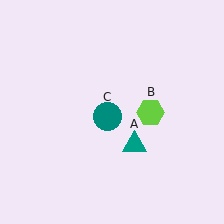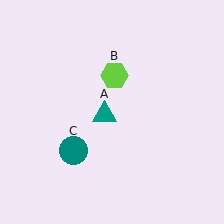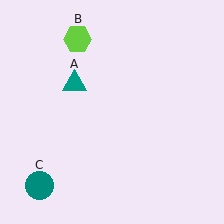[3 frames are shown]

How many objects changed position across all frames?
3 objects changed position: teal triangle (object A), lime hexagon (object B), teal circle (object C).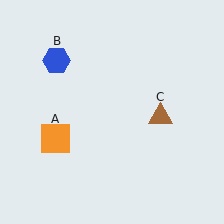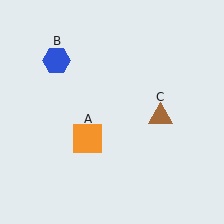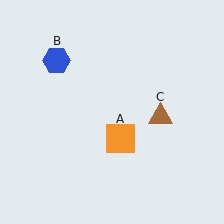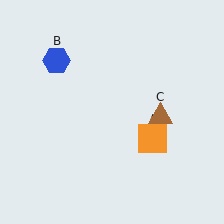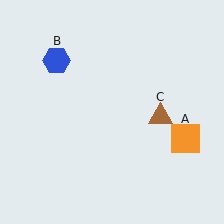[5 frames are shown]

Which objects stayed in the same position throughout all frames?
Blue hexagon (object B) and brown triangle (object C) remained stationary.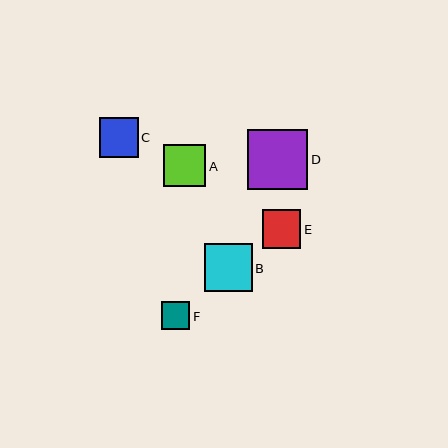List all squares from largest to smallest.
From largest to smallest: D, B, A, C, E, F.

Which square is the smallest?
Square F is the smallest with a size of approximately 28 pixels.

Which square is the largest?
Square D is the largest with a size of approximately 60 pixels.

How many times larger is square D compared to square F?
Square D is approximately 2.1 times the size of square F.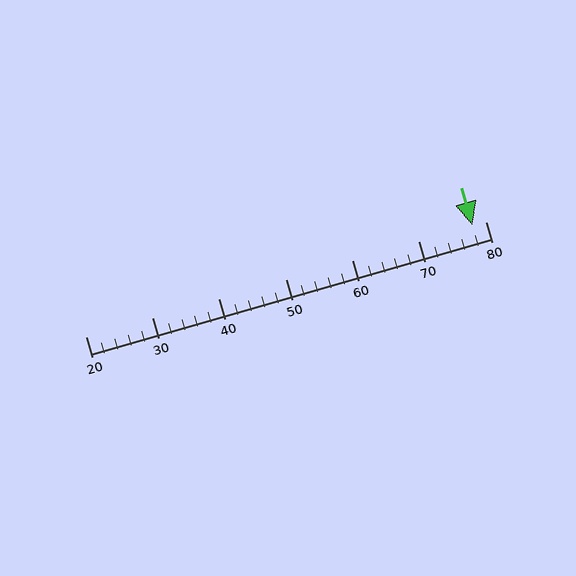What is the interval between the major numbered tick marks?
The major tick marks are spaced 10 units apart.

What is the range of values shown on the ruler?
The ruler shows values from 20 to 80.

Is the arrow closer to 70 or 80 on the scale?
The arrow is closer to 80.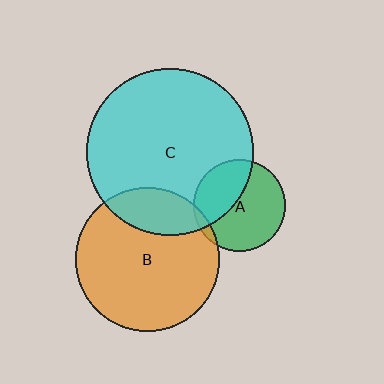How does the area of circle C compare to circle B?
Approximately 1.4 times.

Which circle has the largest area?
Circle C (cyan).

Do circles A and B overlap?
Yes.